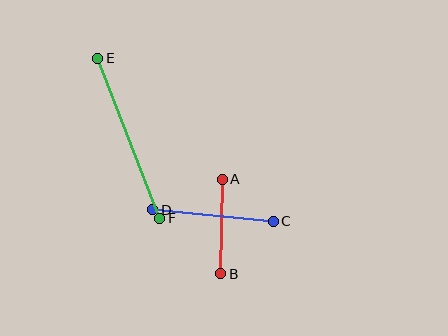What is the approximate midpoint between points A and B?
The midpoint is at approximately (222, 227) pixels.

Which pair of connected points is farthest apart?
Points E and F are farthest apart.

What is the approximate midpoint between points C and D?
The midpoint is at approximately (213, 216) pixels.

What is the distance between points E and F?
The distance is approximately 172 pixels.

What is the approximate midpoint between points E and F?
The midpoint is at approximately (129, 138) pixels.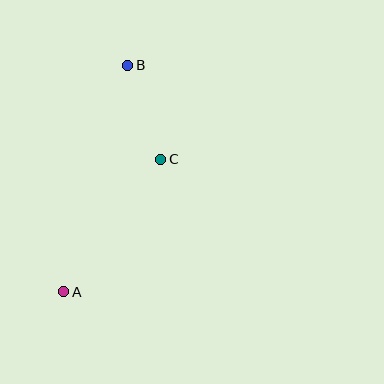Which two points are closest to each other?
Points B and C are closest to each other.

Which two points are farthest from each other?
Points A and B are farthest from each other.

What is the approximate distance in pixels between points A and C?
The distance between A and C is approximately 164 pixels.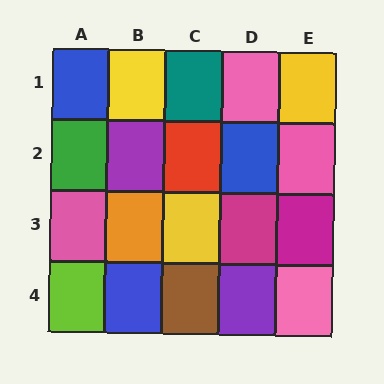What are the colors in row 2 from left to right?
Green, purple, red, blue, pink.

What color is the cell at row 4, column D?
Purple.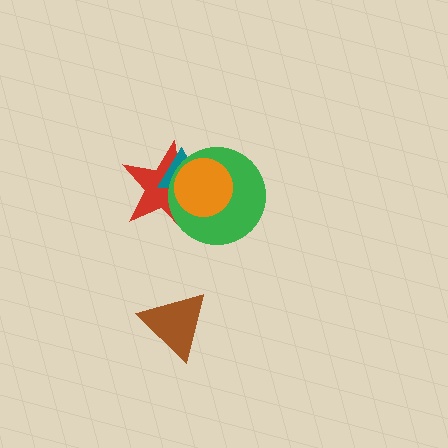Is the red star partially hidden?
Yes, it is partially covered by another shape.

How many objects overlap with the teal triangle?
3 objects overlap with the teal triangle.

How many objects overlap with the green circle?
3 objects overlap with the green circle.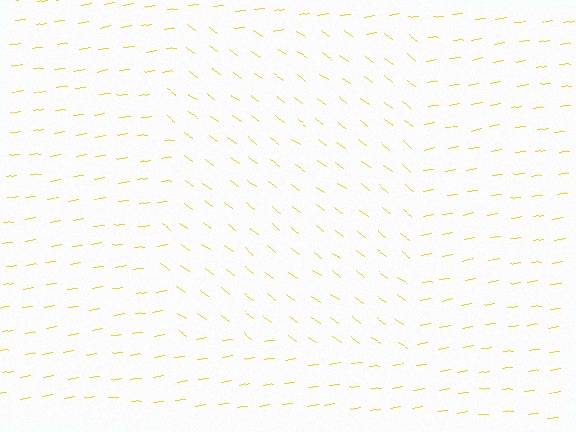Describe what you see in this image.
The image is filled with small yellow line segments. A rectangle region in the image has lines oriented differently from the surrounding lines, creating a visible texture boundary.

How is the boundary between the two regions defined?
The boundary is defined purely by a change in line orientation (approximately 45 degrees difference). All lines are the same color and thickness.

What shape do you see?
I see a rectangle.